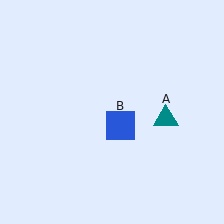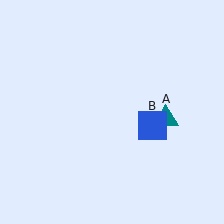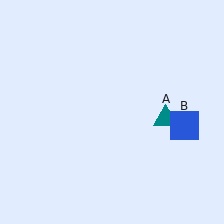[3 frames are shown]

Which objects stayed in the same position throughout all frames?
Teal triangle (object A) remained stationary.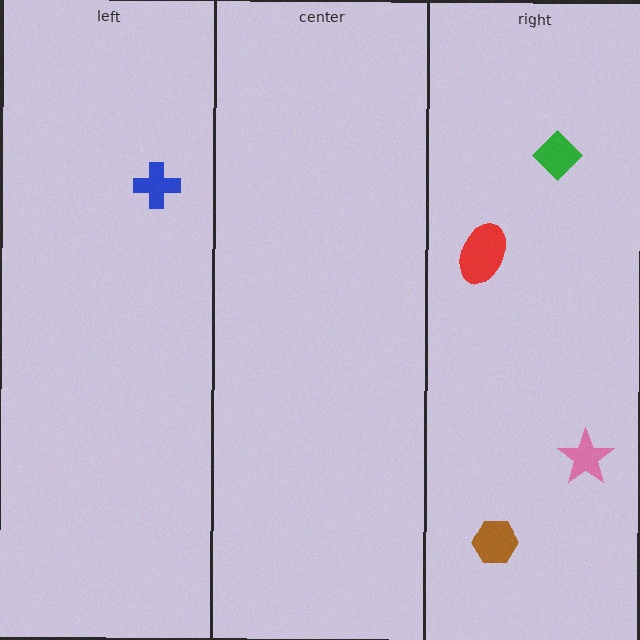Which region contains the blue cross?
The left region.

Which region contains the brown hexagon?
The right region.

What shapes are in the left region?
The blue cross.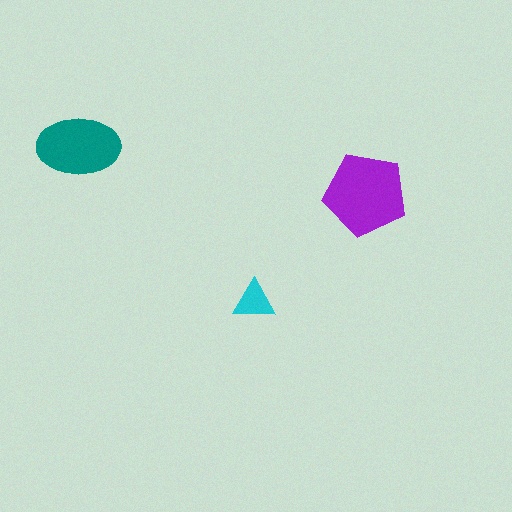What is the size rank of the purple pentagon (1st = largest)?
1st.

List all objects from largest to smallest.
The purple pentagon, the teal ellipse, the cyan triangle.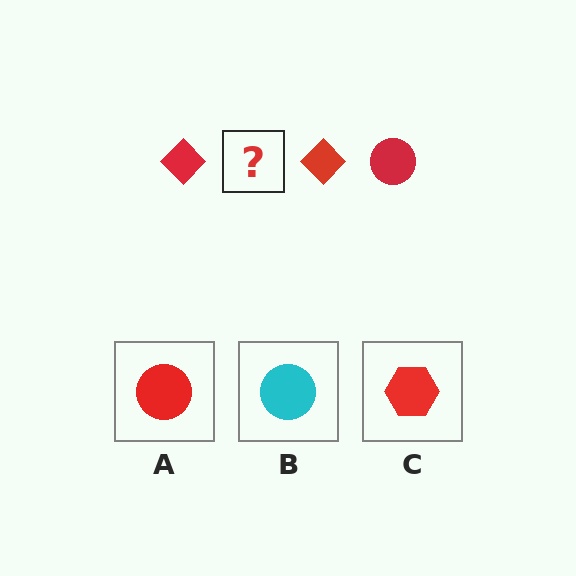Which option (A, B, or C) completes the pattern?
A.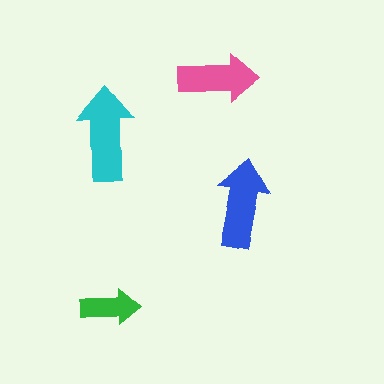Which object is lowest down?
The green arrow is bottommost.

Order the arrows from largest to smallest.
the cyan one, the blue one, the pink one, the green one.